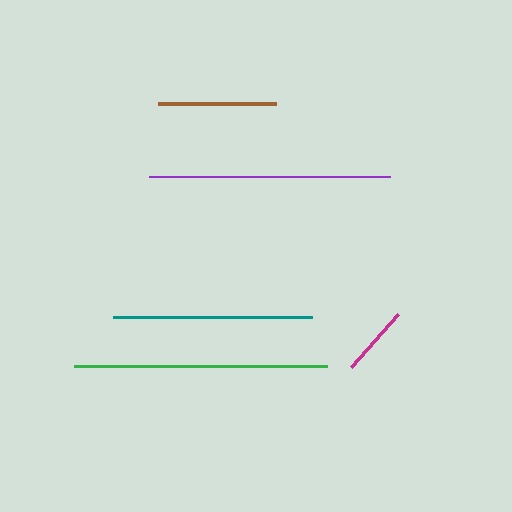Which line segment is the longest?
The green line is the longest at approximately 253 pixels.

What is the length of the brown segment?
The brown segment is approximately 118 pixels long.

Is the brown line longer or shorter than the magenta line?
The brown line is longer than the magenta line.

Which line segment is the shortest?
The magenta line is the shortest at approximately 71 pixels.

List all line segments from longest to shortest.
From longest to shortest: green, purple, teal, brown, magenta.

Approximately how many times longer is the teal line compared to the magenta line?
The teal line is approximately 2.8 times the length of the magenta line.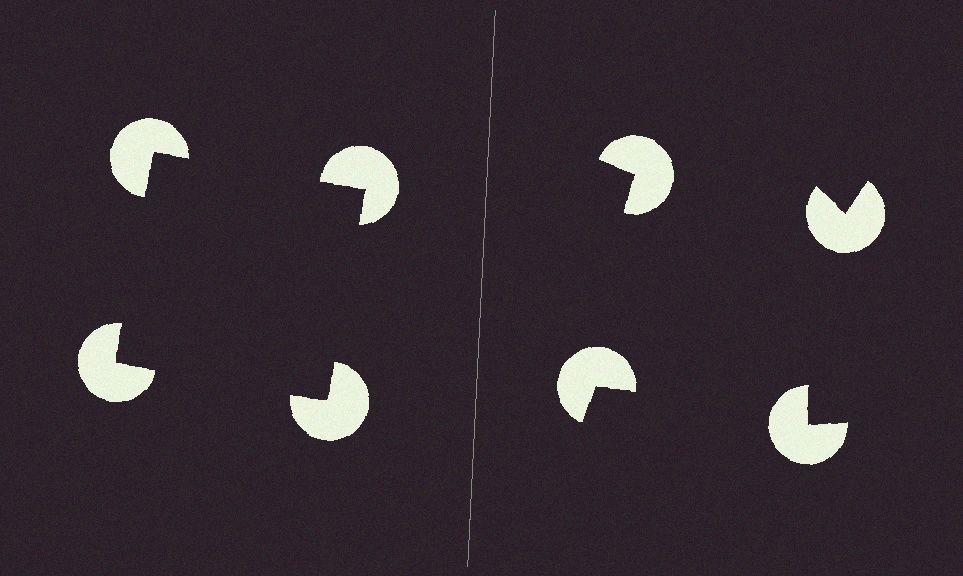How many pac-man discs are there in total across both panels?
8 — 4 on each side.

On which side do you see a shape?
An illusory square appears on the left side. On the right side the wedge cuts are rotated, so no coherent shape forms.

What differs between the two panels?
The pac-man discs are positioned identically on both sides; only the wedge orientations differ. On the left they align to a square; on the right they are misaligned.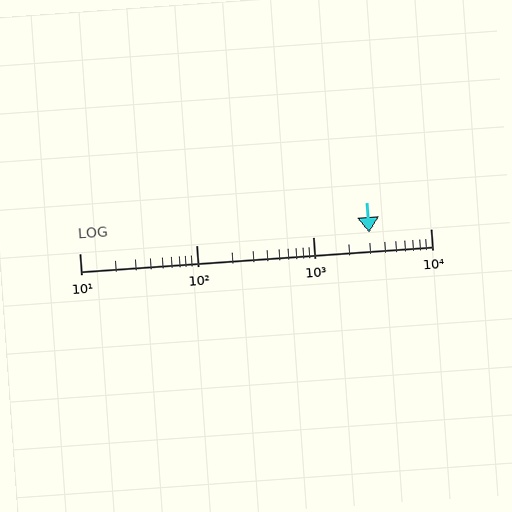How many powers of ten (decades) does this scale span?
The scale spans 3 decades, from 10 to 10000.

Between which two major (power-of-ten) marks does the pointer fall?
The pointer is between 1000 and 10000.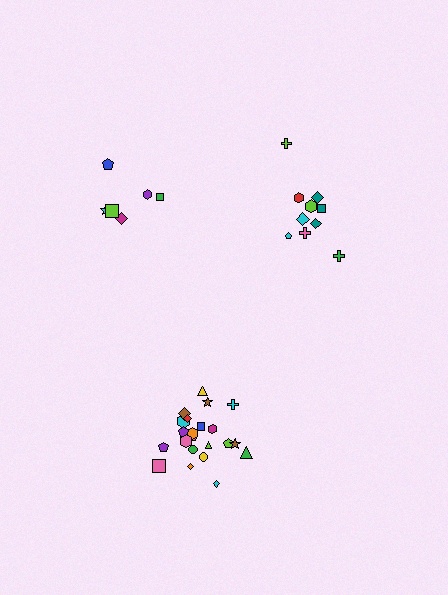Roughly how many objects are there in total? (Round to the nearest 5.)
Roughly 40 objects in total.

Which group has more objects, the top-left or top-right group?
The top-right group.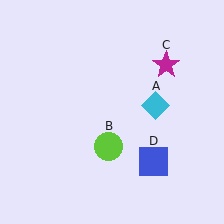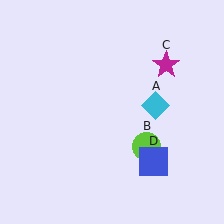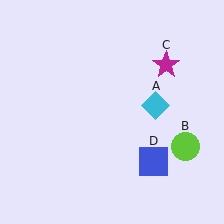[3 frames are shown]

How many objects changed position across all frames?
1 object changed position: lime circle (object B).